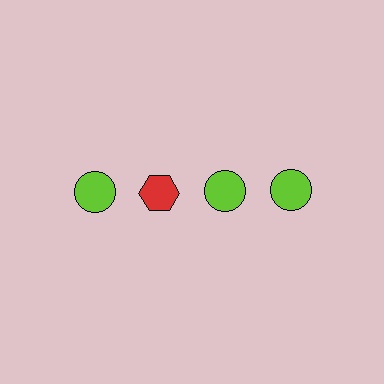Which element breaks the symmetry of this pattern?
The red hexagon in the top row, second from left column breaks the symmetry. All other shapes are lime circles.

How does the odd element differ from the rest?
It differs in both color (red instead of lime) and shape (hexagon instead of circle).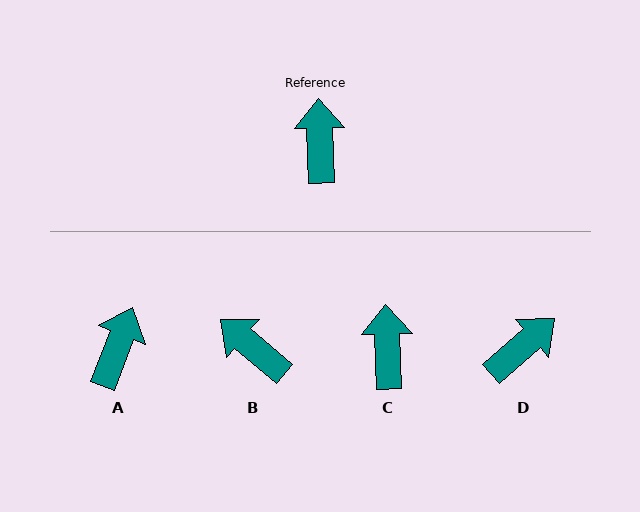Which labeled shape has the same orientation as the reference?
C.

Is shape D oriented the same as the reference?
No, it is off by about 51 degrees.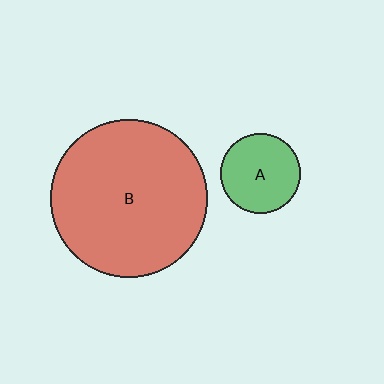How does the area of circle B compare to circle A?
Approximately 3.9 times.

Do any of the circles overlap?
No, none of the circles overlap.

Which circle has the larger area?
Circle B (red).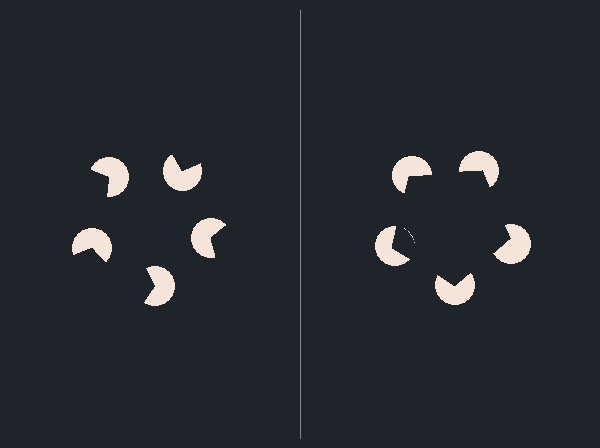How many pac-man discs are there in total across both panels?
10 — 5 on each side.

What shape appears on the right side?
An illusory pentagon.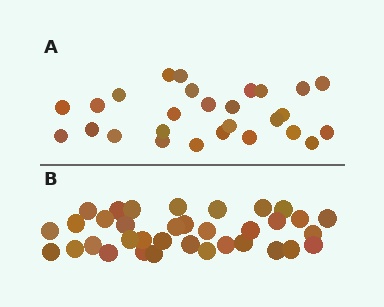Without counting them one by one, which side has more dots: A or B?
Region B (the bottom region) has more dots.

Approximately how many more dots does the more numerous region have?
Region B has roughly 8 or so more dots than region A.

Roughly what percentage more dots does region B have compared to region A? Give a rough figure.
About 30% more.